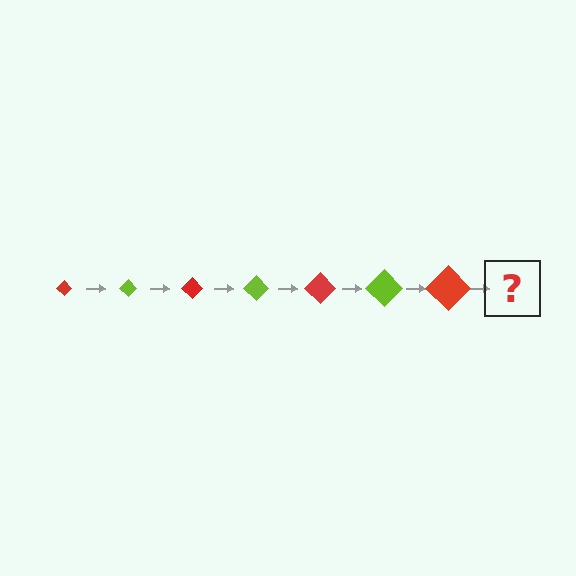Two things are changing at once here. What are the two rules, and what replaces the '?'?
The two rules are that the diamond grows larger each step and the color cycles through red and lime. The '?' should be a lime diamond, larger than the previous one.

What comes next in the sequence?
The next element should be a lime diamond, larger than the previous one.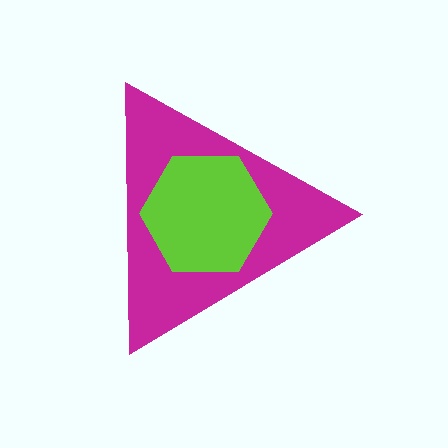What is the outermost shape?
The magenta triangle.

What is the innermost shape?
The lime hexagon.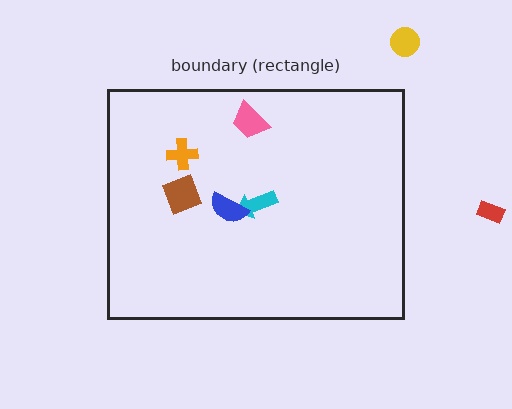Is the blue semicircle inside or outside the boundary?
Inside.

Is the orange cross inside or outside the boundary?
Inside.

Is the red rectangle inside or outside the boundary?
Outside.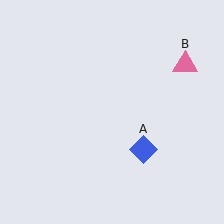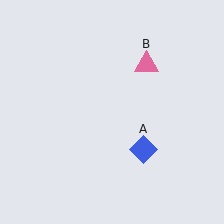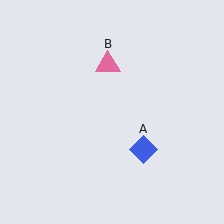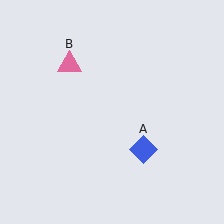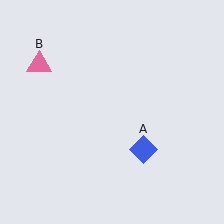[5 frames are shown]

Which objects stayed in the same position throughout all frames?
Blue diamond (object A) remained stationary.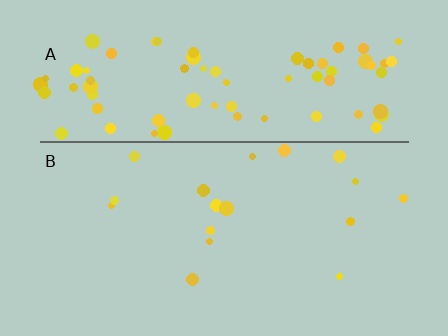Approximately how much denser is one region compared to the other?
Approximately 4.8× — region A over region B.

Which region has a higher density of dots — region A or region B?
A (the top).